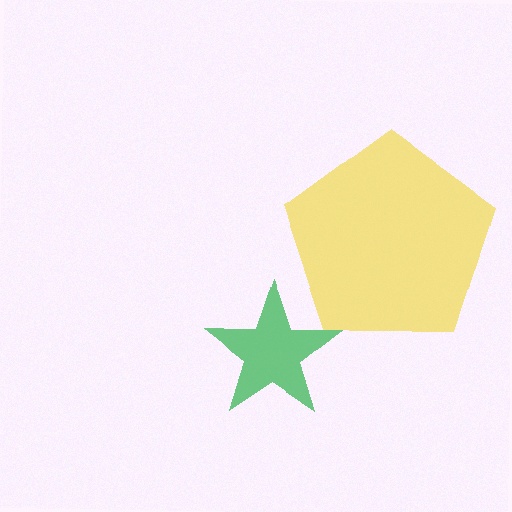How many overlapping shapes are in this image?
There are 2 overlapping shapes in the image.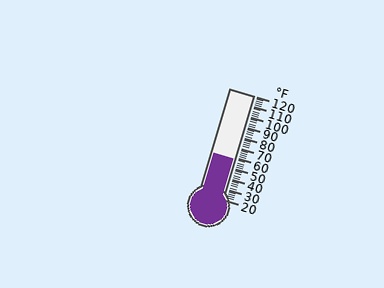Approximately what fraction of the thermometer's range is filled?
The thermometer is filled to approximately 40% of its range.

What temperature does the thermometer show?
The thermometer shows approximately 58°F.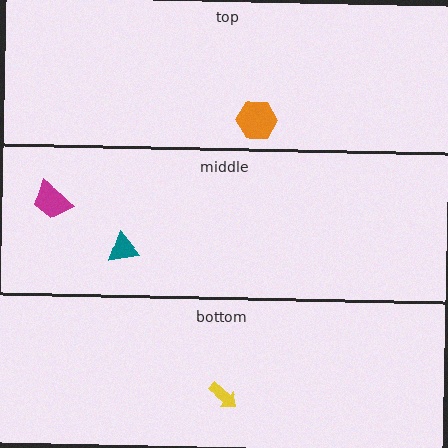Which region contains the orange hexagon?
The top region.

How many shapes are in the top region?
1.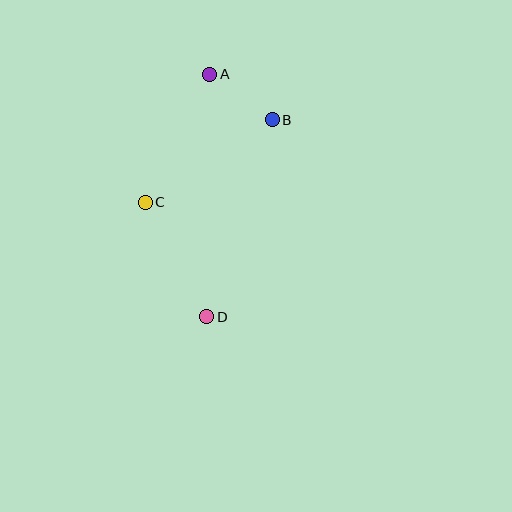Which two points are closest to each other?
Points A and B are closest to each other.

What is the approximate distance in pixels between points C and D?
The distance between C and D is approximately 130 pixels.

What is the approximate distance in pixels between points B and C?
The distance between B and C is approximately 152 pixels.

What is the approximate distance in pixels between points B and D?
The distance between B and D is approximately 207 pixels.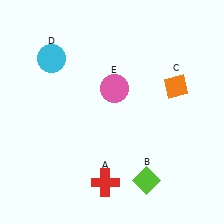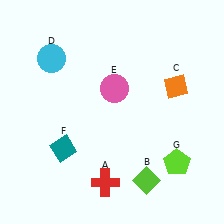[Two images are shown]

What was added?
A teal diamond (F), a lime pentagon (G) were added in Image 2.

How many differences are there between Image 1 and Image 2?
There are 2 differences between the two images.